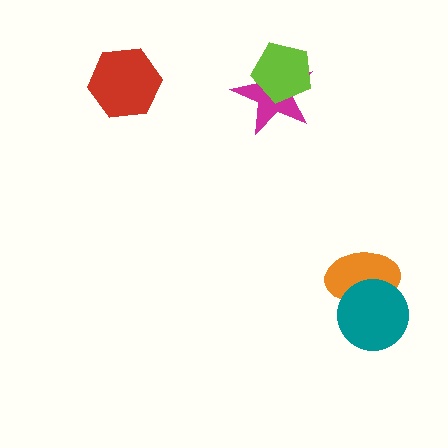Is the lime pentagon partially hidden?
No, no other shape covers it.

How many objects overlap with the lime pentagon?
1 object overlaps with the lime pentagon.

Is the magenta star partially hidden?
Yes, it is partially covered by another shape.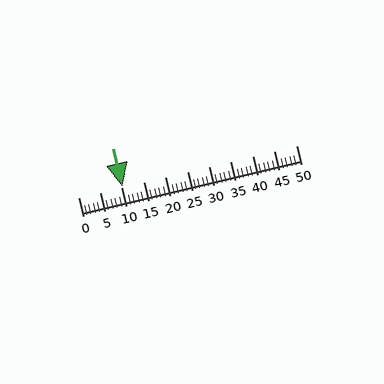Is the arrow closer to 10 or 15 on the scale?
The arrow is closer to 10.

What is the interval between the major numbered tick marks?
The major tick marks are spaced 5 units apart.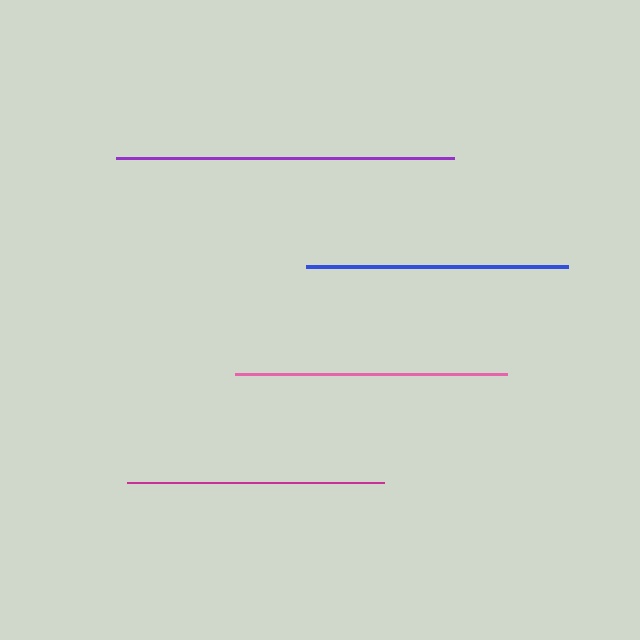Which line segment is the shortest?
The magenta line is the shortest at approximately 257 pixels.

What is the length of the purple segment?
The purple segment is approximately 338 pixels long.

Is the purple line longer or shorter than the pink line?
The purple line is longer than the pink line.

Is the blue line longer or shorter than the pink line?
The pink line is longer than the blue line.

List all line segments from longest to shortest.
From longest to shortest: purple, pink, blue, magenta.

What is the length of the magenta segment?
The magenta segment is approximately 257 pixels long.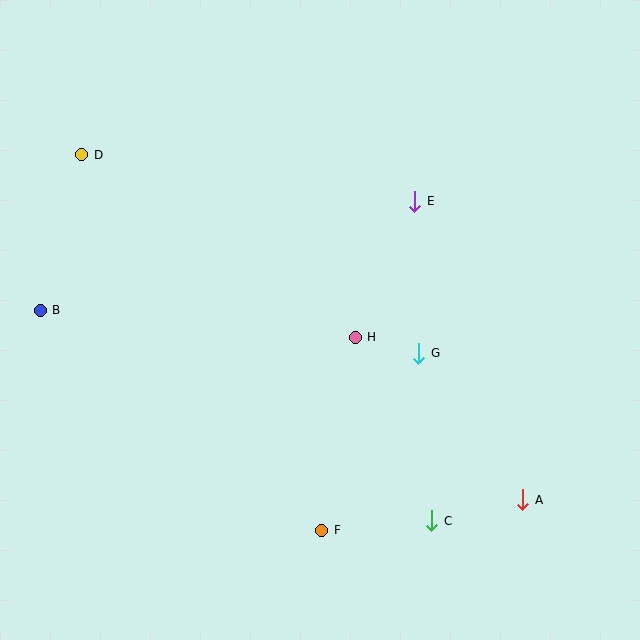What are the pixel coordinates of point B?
Point B is at (40, 310).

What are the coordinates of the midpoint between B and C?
The midpoint between B and C is at (236, 416).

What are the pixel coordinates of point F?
Point F is at (322, 530).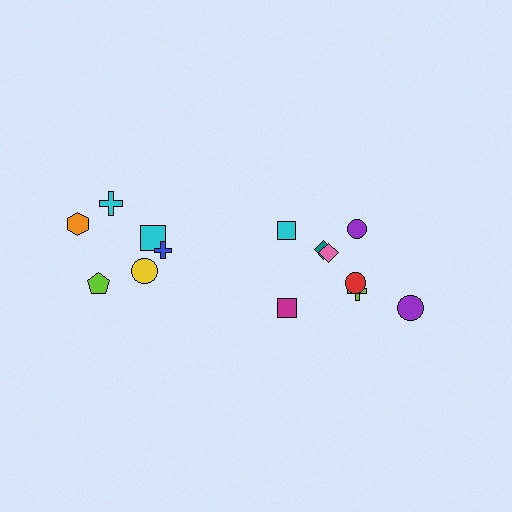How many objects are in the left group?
There are 6 objects.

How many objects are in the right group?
There are 8 objects.